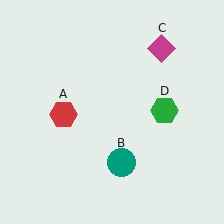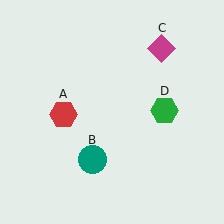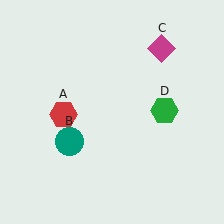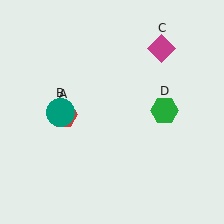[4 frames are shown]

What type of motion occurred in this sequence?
The teal circle (object B) rotated clockwise around the center of the scene.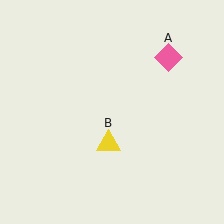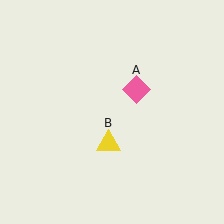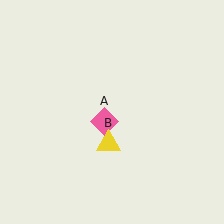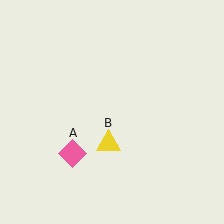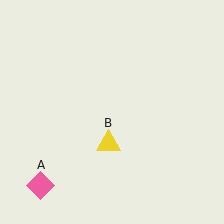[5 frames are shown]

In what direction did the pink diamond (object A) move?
The pink diamond (object A) moved down and to the left.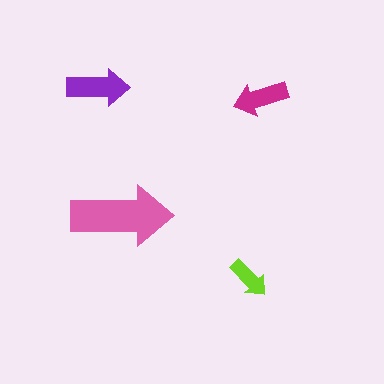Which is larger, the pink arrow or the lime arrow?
The pink one.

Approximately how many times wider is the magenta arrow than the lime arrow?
About 1.5 times wider.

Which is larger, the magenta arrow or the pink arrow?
The pink one.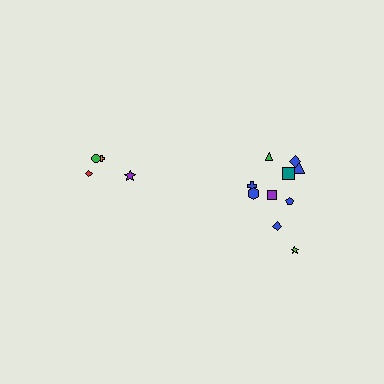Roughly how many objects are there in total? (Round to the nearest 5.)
Roughly 15 objects in total.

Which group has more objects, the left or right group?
The right group.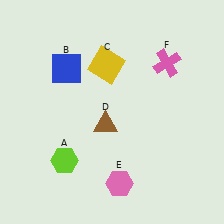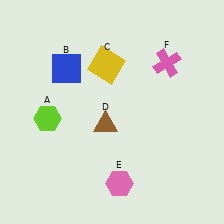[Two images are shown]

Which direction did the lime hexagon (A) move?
The lime hexagon (A) moved up.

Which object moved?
The lime hexagon (A) moved up.